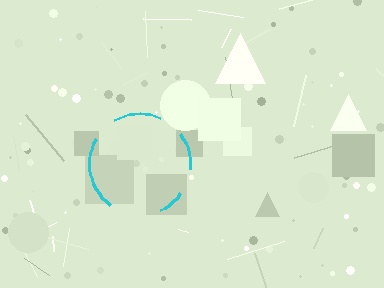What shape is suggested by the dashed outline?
The dashed outline suggests a circle.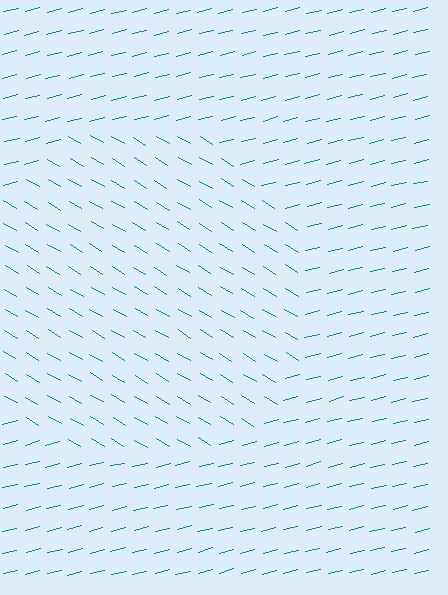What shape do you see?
I see a circle.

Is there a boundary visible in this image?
Yes, there is a texture boundary formed by a change in line orientation.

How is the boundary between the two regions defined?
The boundary is defined purely by a change in line orientation (approximately 45 degrees difference). All lines are the same color and thickness.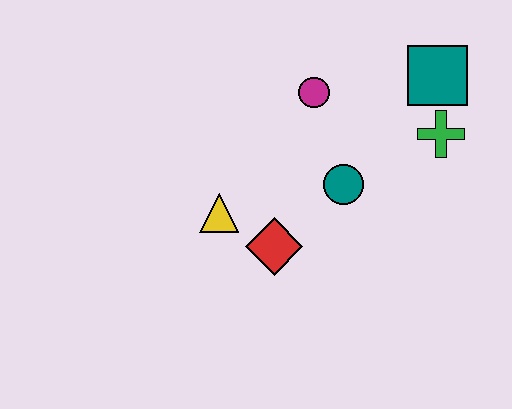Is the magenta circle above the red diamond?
Yes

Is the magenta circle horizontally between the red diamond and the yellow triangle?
No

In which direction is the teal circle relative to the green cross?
The teal circle is to the left of the green cross.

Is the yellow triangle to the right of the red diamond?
No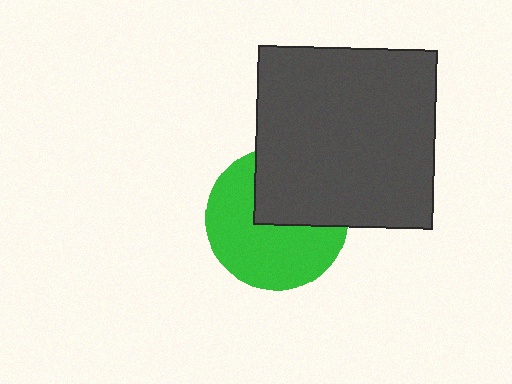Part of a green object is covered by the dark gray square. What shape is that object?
It is a circle.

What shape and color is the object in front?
The object in front is a dark gray square.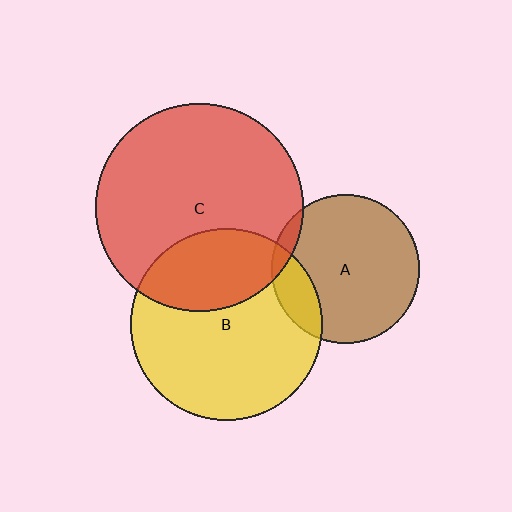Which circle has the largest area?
Circle C (red).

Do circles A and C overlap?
Yes.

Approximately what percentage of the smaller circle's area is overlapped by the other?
Approximately 5%.